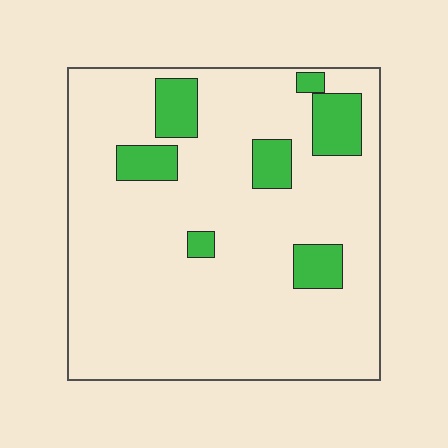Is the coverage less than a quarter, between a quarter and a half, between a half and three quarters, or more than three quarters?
Less than a quarter.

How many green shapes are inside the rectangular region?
7.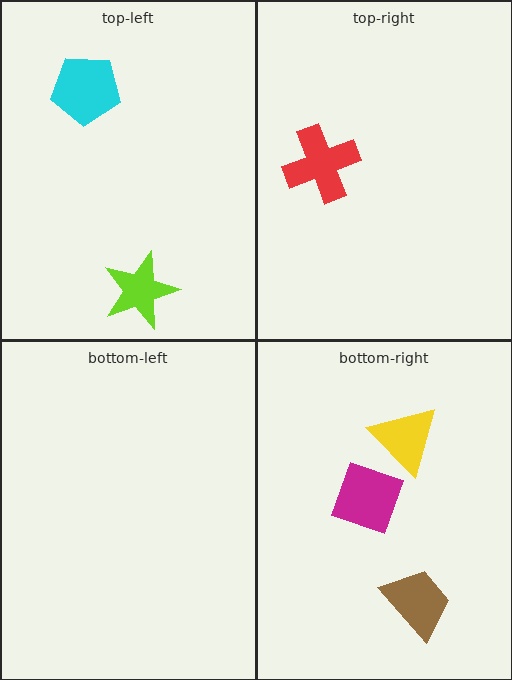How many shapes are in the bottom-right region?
3.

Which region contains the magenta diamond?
The bottom-right region.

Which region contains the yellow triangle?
The bottom-right region.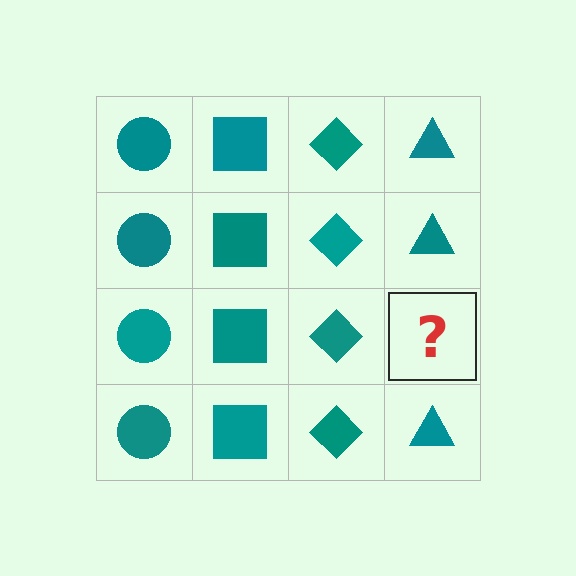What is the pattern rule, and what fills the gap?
The rule is that each column has a consistent shape. The gap should be filled with a teal triangle.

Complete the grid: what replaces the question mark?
The question mark should be replaced with a teal triangle.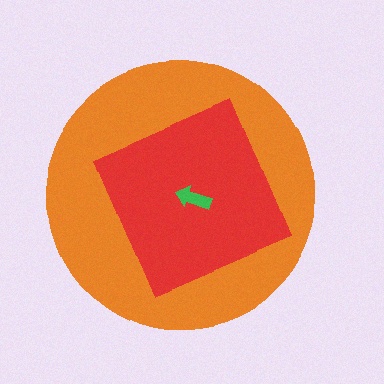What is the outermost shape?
The orange circle.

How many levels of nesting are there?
3.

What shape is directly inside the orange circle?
The red square.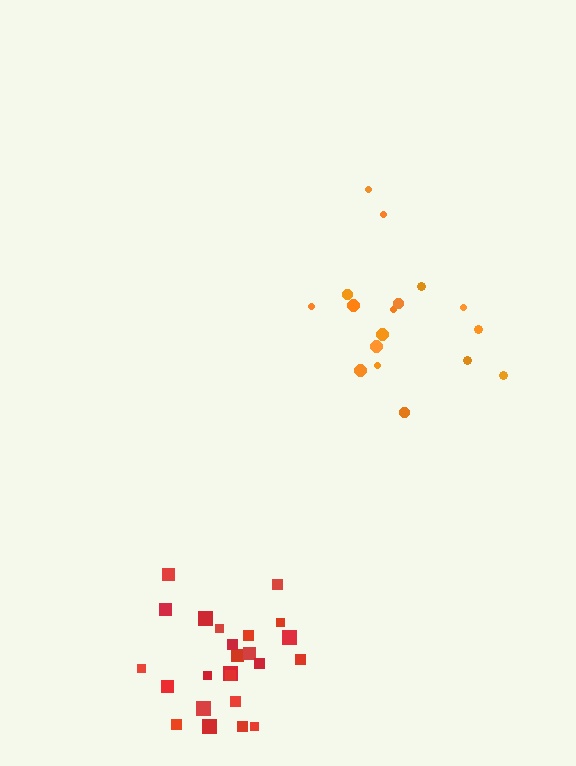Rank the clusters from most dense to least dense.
red, orange.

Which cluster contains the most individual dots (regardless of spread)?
Red (24).